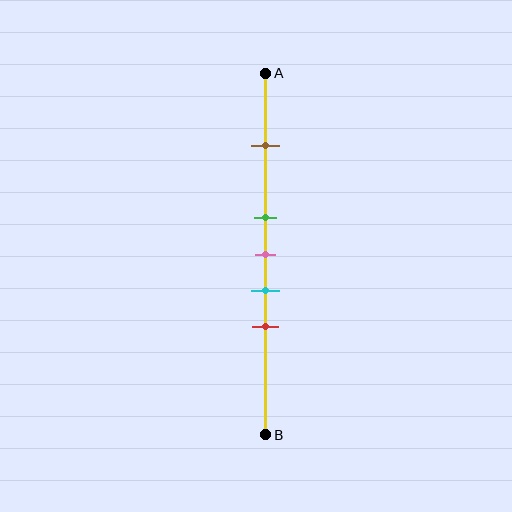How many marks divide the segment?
There are 5 marks dividing the segment.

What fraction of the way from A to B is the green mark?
The green mark is approximately 40% (0.4) of the way from A to B.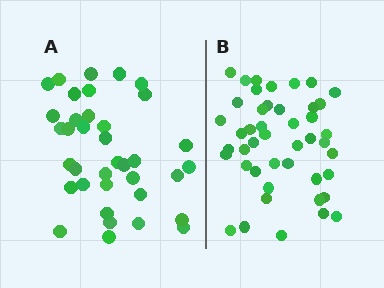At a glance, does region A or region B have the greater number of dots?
Region B (the right region) has more dots.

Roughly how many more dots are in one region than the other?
Region B has roughly 8 or so more dots than region A.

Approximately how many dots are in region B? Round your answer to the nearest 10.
About 40 dots. (The exact count is 45, which rounds to 40.)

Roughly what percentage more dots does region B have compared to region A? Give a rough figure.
About 20% more.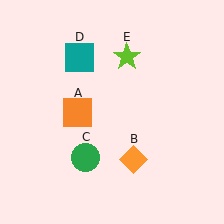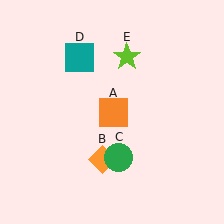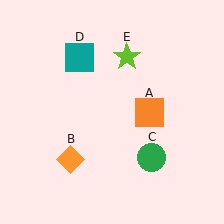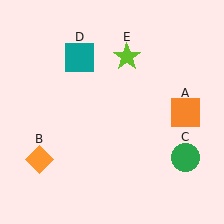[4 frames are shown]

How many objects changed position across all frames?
3 objects changed position: orange square (object A), orange diamond (object B), green circle (object C).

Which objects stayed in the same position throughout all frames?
Teal square (object D) and lime star (object E) remained stationary.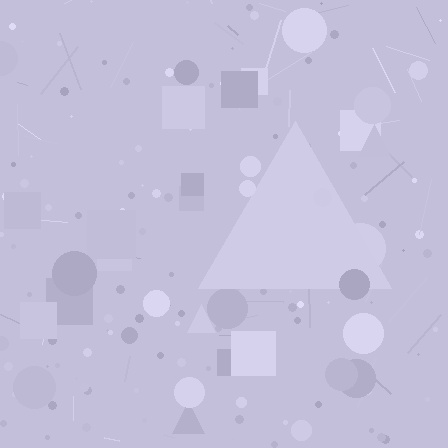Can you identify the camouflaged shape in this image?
The camouflaged shape is a triangle.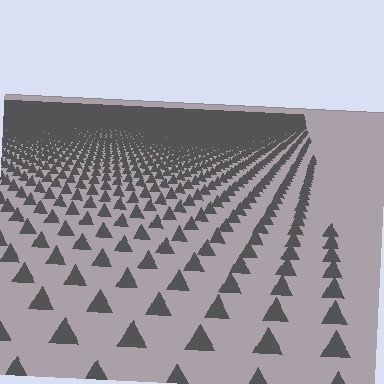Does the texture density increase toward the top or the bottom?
Density increases toward the top.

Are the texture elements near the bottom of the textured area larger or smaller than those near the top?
Larger. Near the bottom, elements are closer to the viewer and appear at a bigger on-screen size.